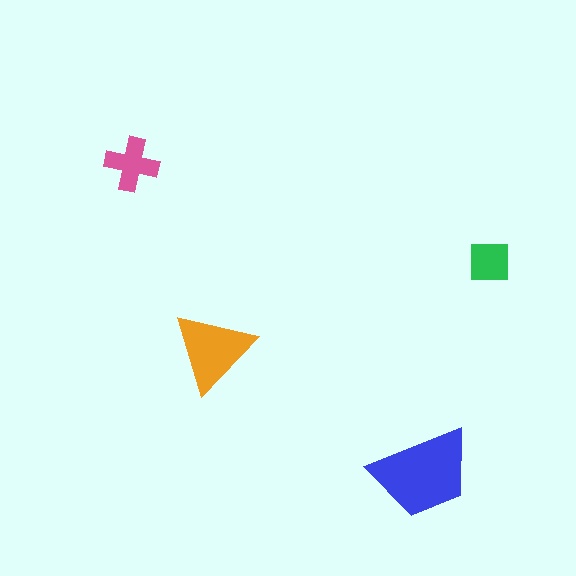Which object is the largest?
The blue trapezoid.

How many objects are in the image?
There are 4 objects in the image.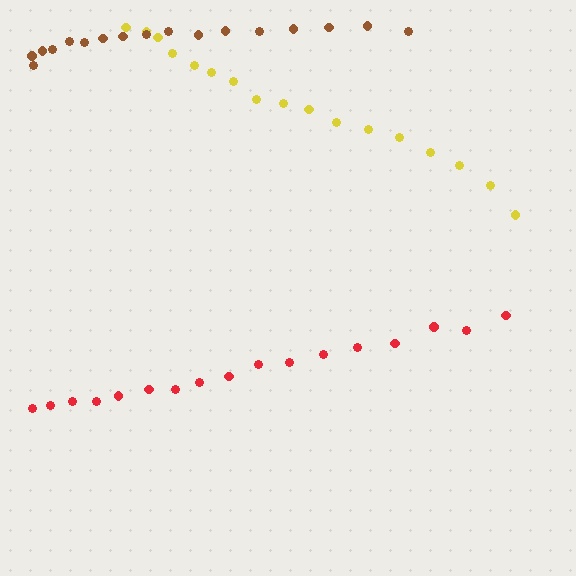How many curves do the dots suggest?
There are 3 distinct paths.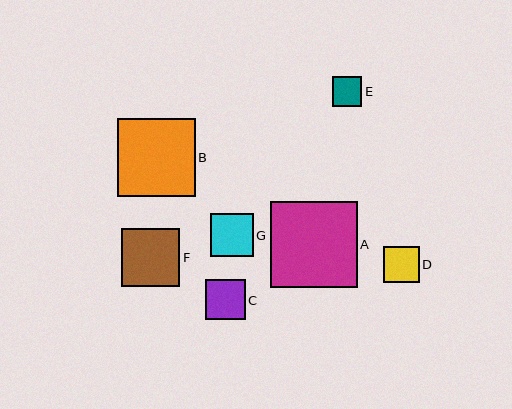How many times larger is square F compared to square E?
Square F is approximately 2.0 times the size of square E.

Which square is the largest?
Square A is the largest with a size of approximately 87 pixels.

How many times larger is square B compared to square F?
Square B is approximately 1.3 times the size of square F.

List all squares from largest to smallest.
From largest to smallest: A, B, F, G, C, D, E.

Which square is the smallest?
Square E is the smallest with a size of approximately 30 pixels.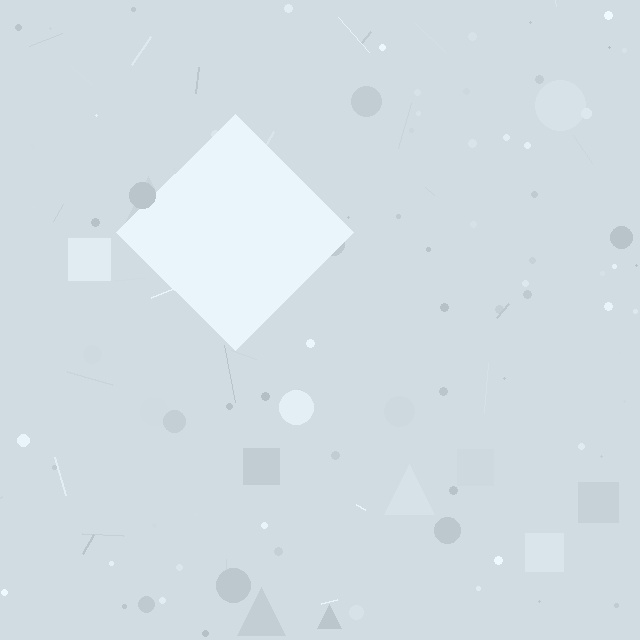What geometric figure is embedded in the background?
A diamond is embedded in the background.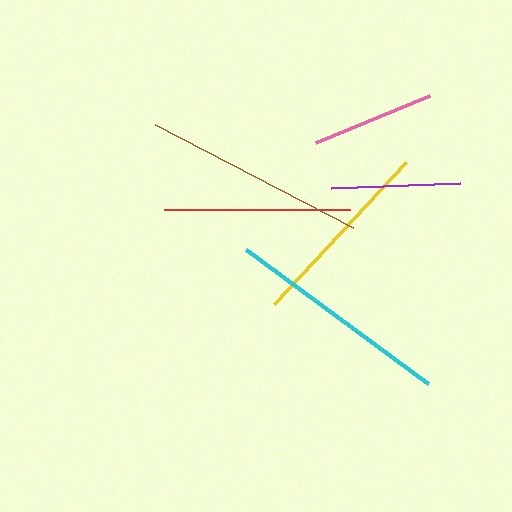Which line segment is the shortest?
The pink line is the shortest at approximately 124 pixels.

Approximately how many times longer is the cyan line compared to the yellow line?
The cyan line is approximately 1.2 times the length of the yellow line.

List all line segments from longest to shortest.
From longest to shortest: cyan, brown, yellow, red, purple, pink.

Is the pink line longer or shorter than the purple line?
The purple line is longer than the pink line.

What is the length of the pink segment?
The pink segment is approximately 124 pixels long.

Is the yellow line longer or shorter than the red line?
The yellow line is longer than the red line.